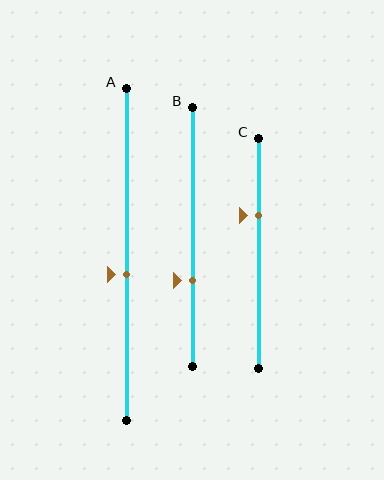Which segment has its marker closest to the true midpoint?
Segment A has its marker closest to the true midpoint.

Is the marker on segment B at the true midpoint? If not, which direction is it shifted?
No, the marker on segment B is shifted downward by about 17% of the segment length.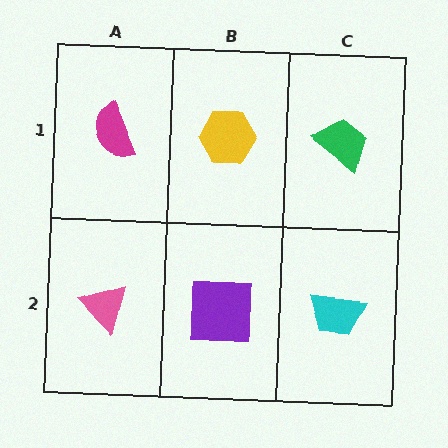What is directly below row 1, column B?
A purple square.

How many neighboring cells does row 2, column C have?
2.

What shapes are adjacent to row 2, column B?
A yellow hexagon (row 1, column B), a pink triangle (row 2, column A), a cyan trapezoid (row 2, column C).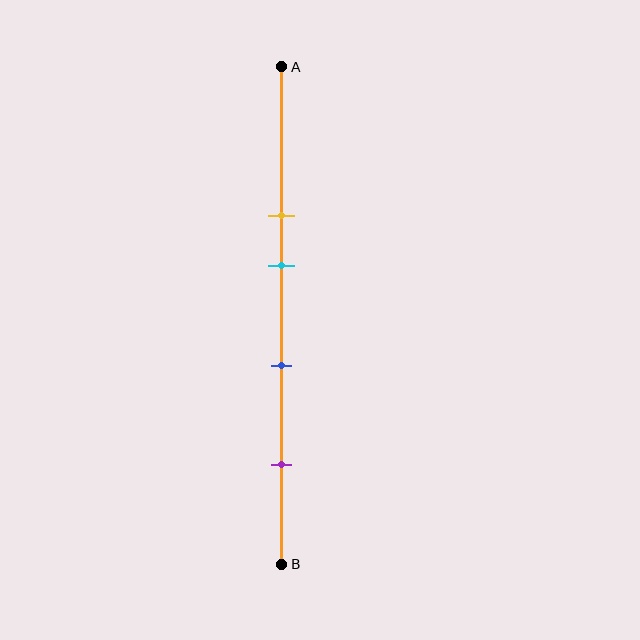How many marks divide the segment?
There are 4 marks dividing the segment.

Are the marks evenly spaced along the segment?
No, the marks are not evenly spaced.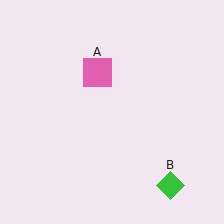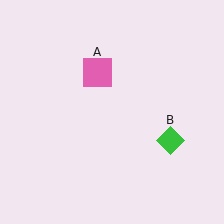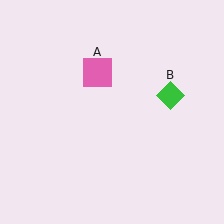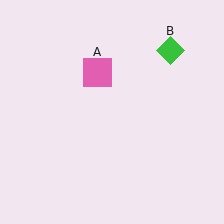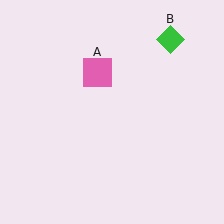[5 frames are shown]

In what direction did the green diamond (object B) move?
The green diamond (object B) moved up.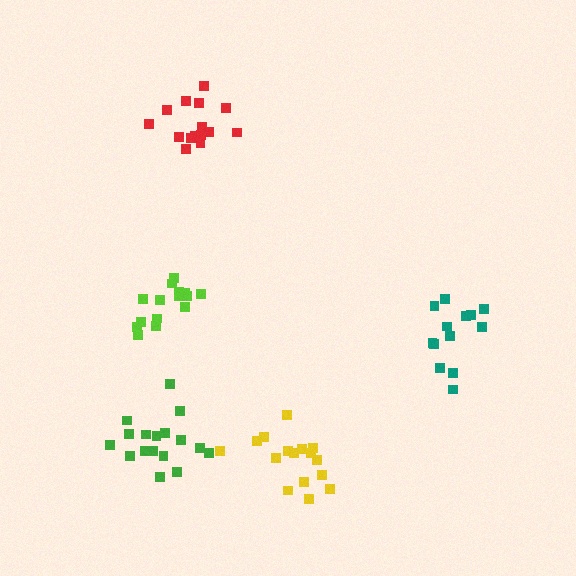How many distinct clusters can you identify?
There are 5 distinct clusters.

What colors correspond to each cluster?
The clusters are colored: red, teal, lime, yellow, green.